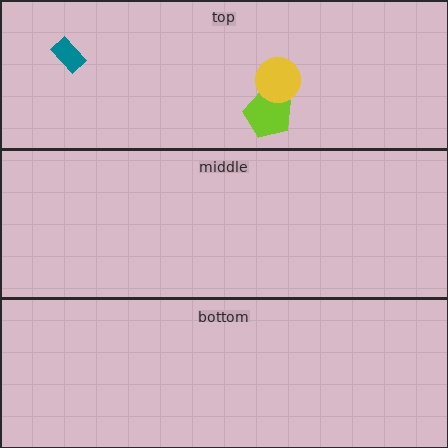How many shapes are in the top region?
3.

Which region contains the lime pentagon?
The top region.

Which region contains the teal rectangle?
The top region.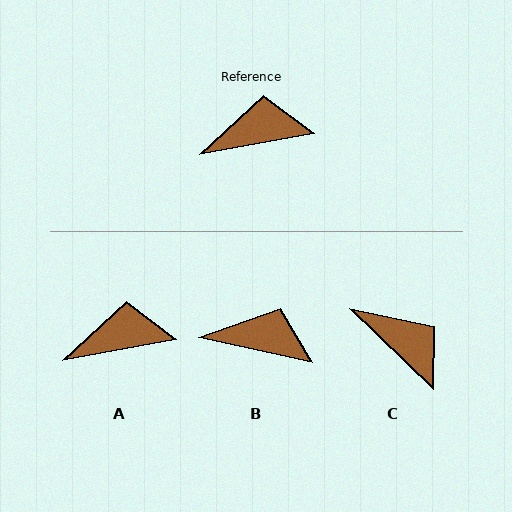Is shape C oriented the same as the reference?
No, it is off by about 55 degrees.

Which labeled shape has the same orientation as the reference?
A.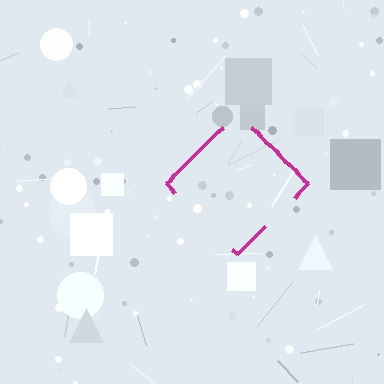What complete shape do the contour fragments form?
The contour fragments form a diamond.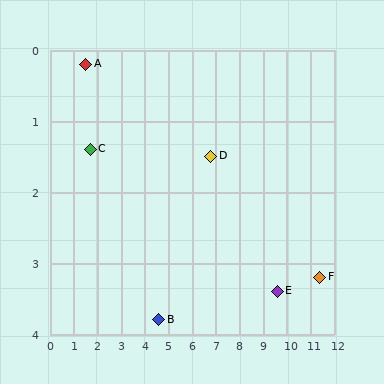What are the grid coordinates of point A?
Point A is at approximately (1.5, 0.2).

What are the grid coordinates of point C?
Point C is at approximately (1.7, 1.4).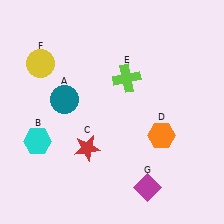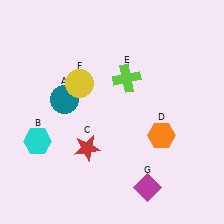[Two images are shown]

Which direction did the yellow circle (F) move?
The yellow circle (F) moved right.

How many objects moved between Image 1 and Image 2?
1 object moved between the two images.